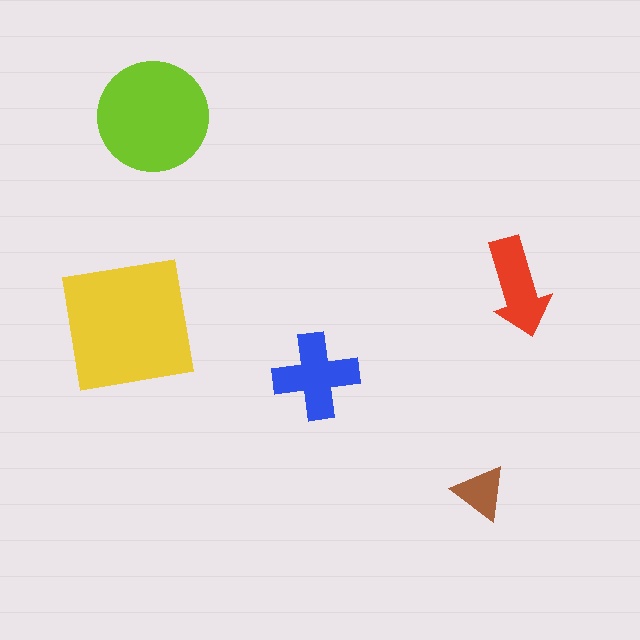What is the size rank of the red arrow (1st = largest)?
4th.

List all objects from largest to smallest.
The yellow square, the lime circle, the blue cross, the red arrow, the brown triangle.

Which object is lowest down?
The brown triangle is bottommost.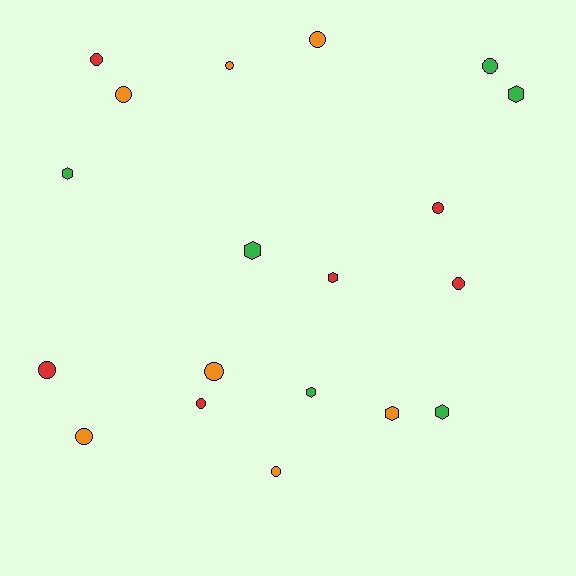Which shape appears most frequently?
Circle, with 12 objects.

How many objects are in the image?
There are 19 objects.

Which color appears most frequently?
Orange, with 7 objects.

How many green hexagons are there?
There are 5 green hexagons.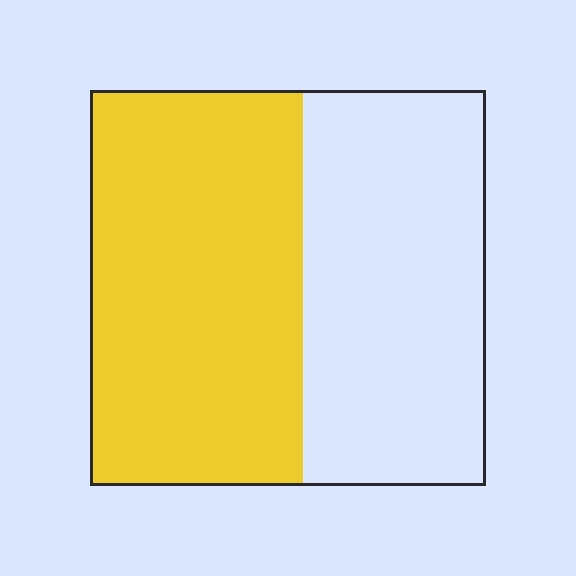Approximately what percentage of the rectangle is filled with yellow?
Approximately 55%.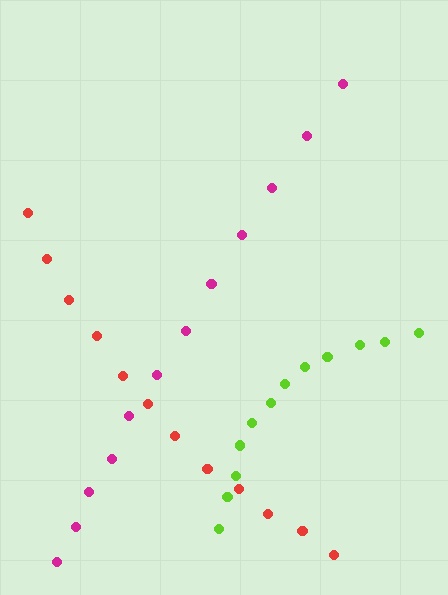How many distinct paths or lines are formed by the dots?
There are 3 distinct paths.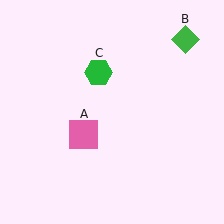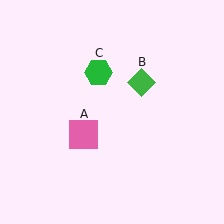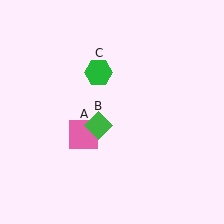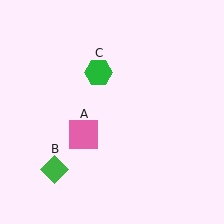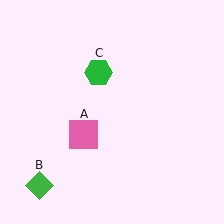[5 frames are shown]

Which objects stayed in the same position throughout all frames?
Pink square (object A) and green hexagon (object C) remained stationary.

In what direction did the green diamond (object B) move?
The green diamond (object B) moved down and to the left.